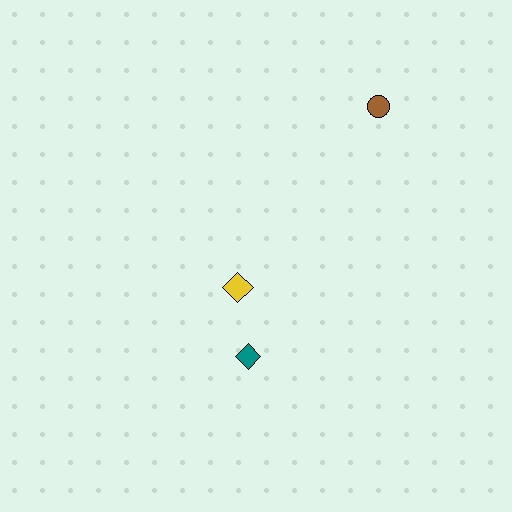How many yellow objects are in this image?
There is 1 yellow object.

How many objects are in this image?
There are 3 objects.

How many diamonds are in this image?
There are 2 diamonds.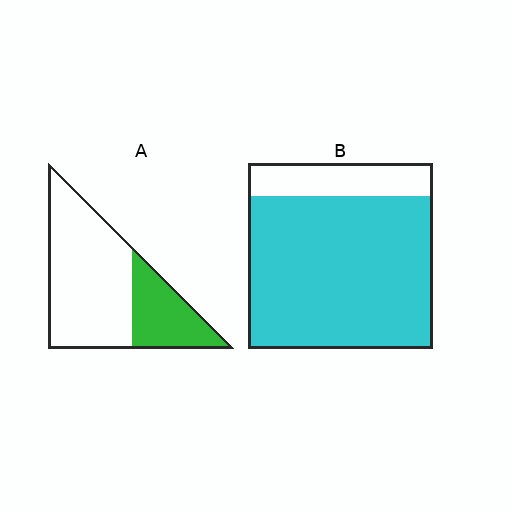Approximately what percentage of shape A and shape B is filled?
A is approximately 30% and B is approximately 80%.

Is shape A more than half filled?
No.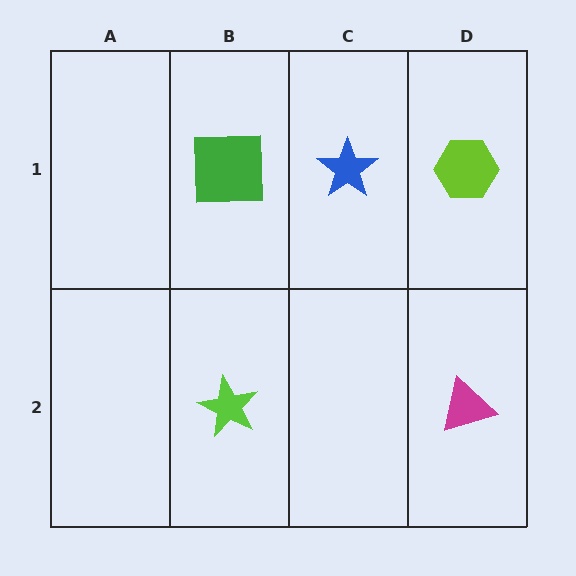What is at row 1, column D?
A lime hexagon.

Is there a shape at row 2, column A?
No, that cell is empty.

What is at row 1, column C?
A blue star.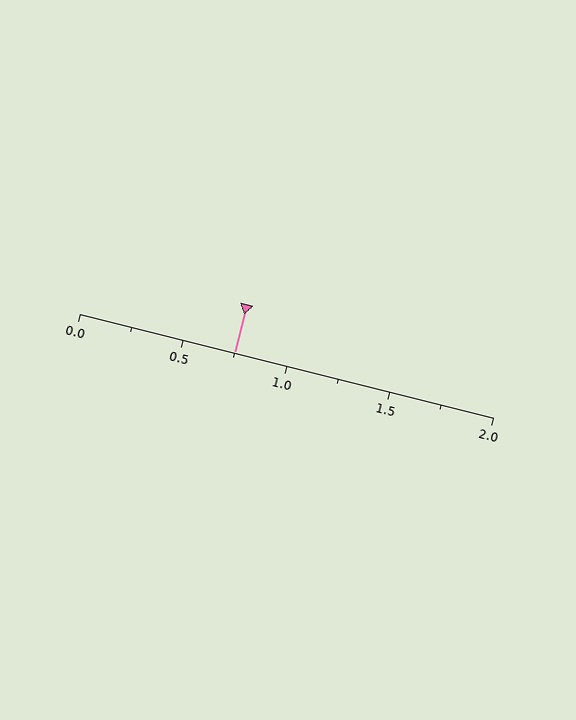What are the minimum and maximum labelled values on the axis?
The axis runs from 0.0 to 2.0.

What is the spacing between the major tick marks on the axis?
The major ticks are spaced 0.5 apart.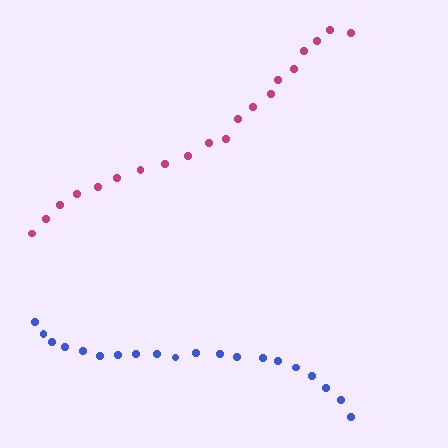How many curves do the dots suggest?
There are 2 distinct paths.